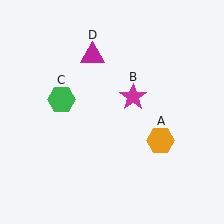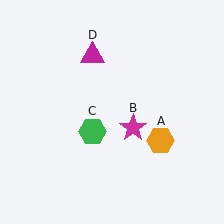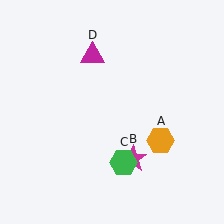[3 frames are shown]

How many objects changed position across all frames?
2 objects changed position: magenta star (object B), green hexagon (object C).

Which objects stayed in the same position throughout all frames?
Orange hexagon (object A) and magenta triangle (object D) remained stationary.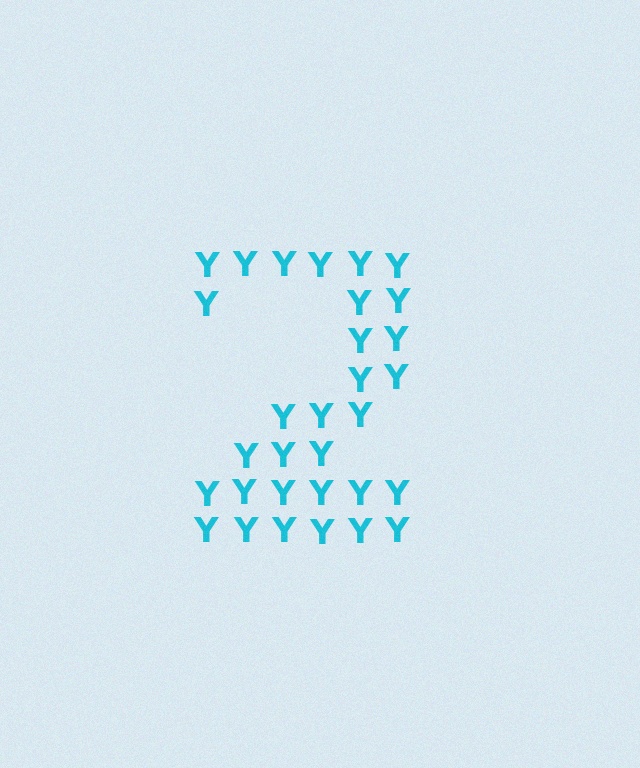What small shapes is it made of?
It is made of small letter Y's.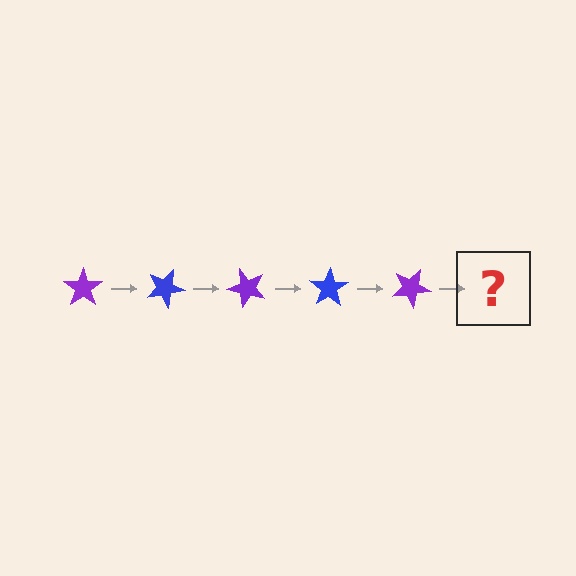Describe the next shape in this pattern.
It should be a blue star, rotated 125 degrees from the start.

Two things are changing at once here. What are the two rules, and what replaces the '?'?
The two rules are that it rotates 25 degrees each step and the color cycles through purple and blue. The '?' should be a blue star, rotated 125 degrees from the start.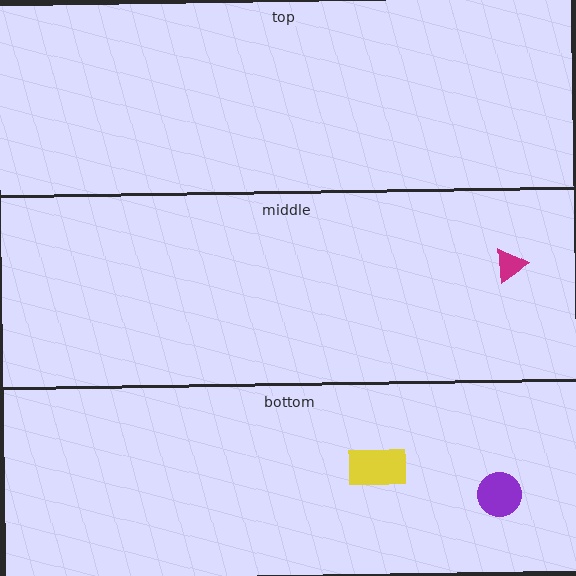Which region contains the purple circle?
The bottom region.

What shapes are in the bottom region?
The purple circle, the yellow rectangle.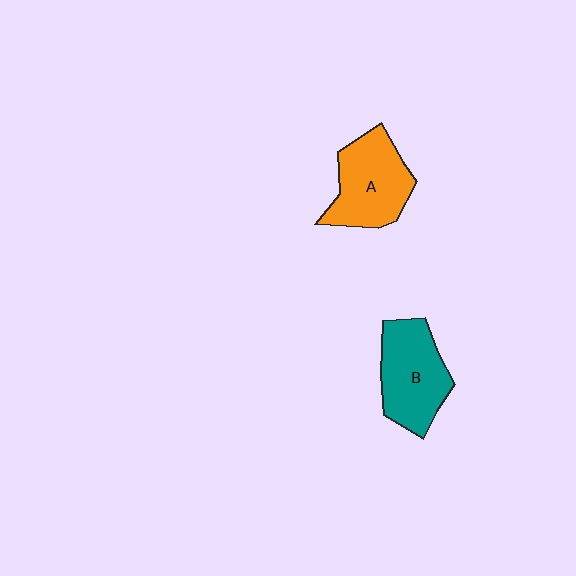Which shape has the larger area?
Shape A (orange).